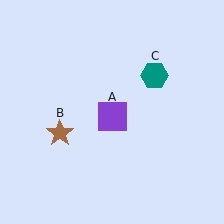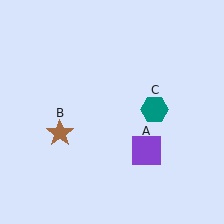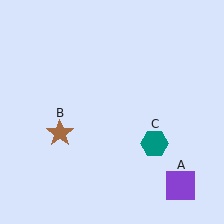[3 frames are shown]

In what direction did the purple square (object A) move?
The purple square (object A) moved down and to the right.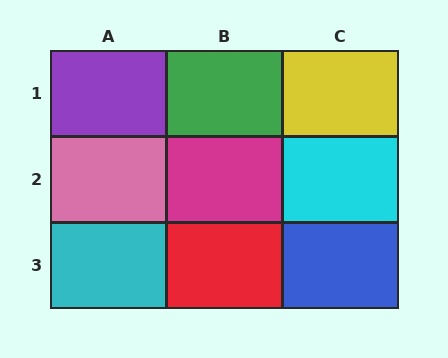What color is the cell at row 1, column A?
Purple.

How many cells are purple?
1 cell is purple.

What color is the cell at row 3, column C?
Blue.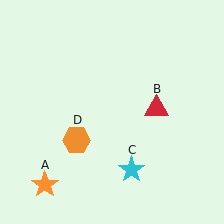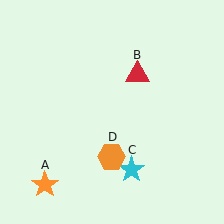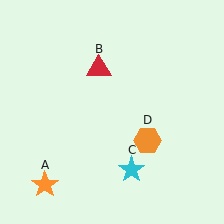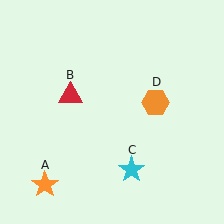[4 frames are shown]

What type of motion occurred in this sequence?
The red triangle (object B), orange hexagon (object D) rotated counterclockwise around the center of the scene.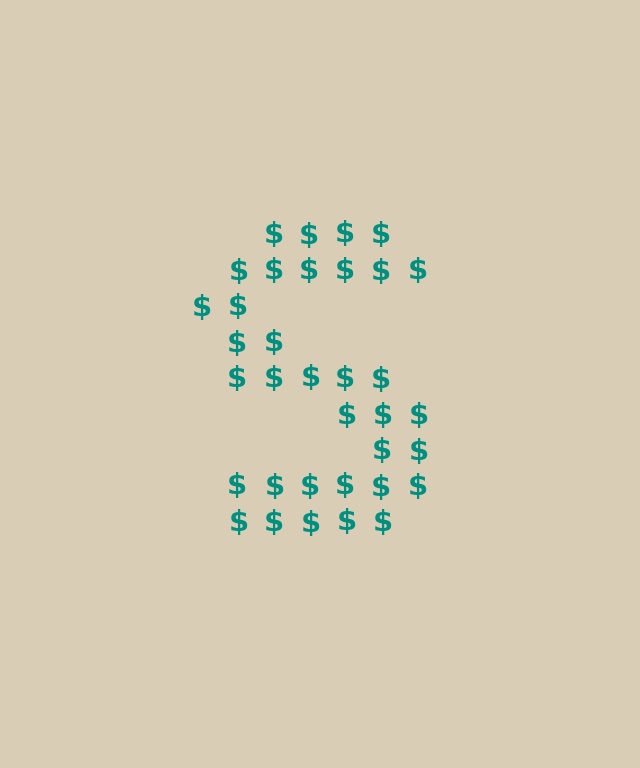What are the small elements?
The small elements are dollar signs.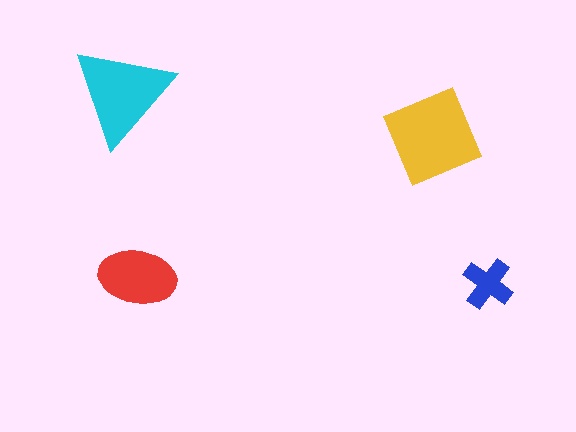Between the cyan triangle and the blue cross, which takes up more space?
The cyan triangle.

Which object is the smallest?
The blue cross.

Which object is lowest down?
The blue cross is bottommost.